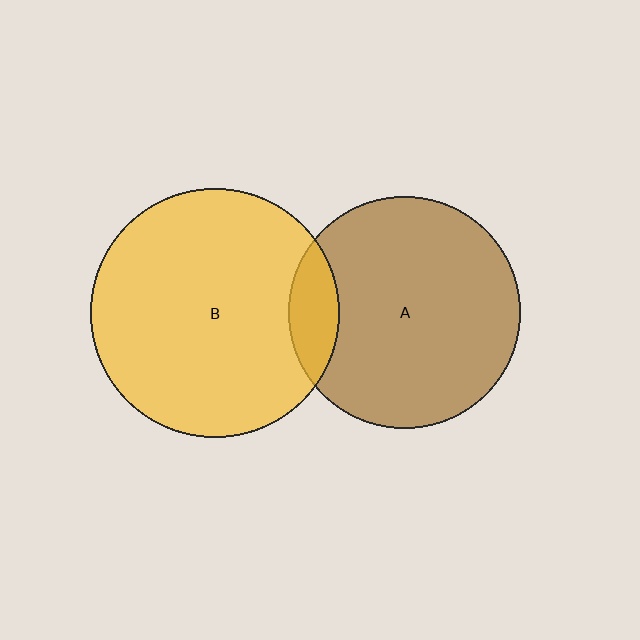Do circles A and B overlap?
Yes.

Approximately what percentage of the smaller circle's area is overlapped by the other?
Approximately 10%.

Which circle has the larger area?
Circle B (yellow).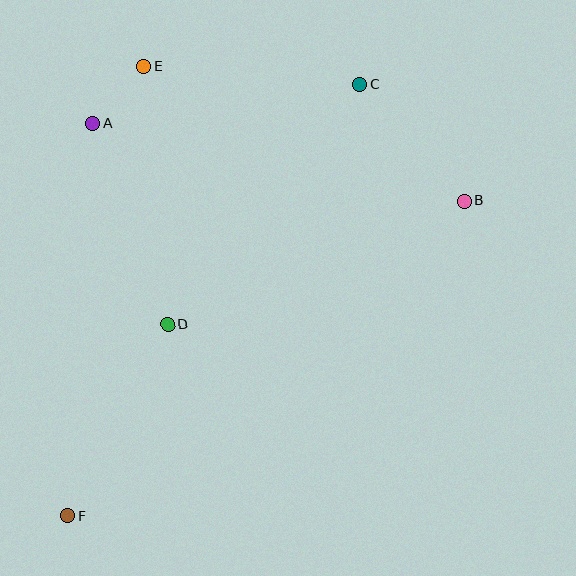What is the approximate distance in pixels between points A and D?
The distance between A and D is approximately 215 pixels.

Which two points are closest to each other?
Points A and E are closest to each other.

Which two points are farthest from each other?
Points C and F are farthest from each other.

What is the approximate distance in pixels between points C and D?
The distance between C and D is approximately 308 pixels.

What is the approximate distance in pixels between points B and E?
The distance between B and E is approximately 347 pixels.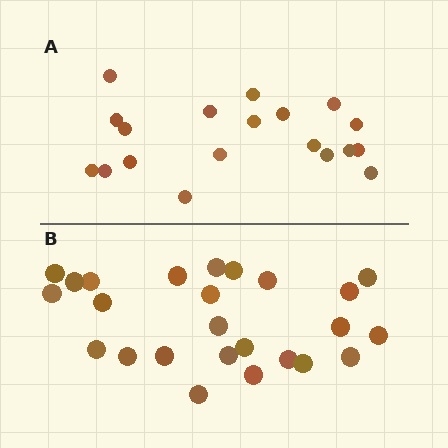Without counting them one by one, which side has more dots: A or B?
Region B (the bottom region) has more dots.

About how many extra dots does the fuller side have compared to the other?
Region B has about 6 more dots than region A.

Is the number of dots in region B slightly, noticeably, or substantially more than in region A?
Region B has noticeably more, but not dramatically so. The ratio is roughly 1.3 to 1.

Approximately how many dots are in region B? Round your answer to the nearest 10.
About 20 dots. (The exact count is 25, which rounds to 20.)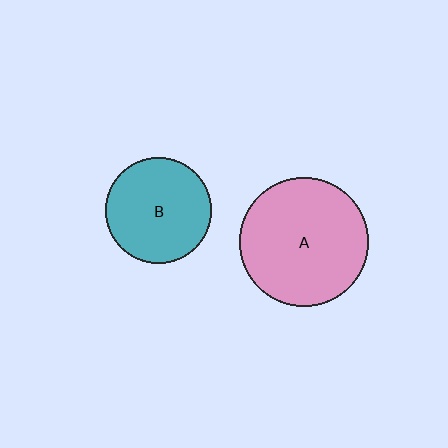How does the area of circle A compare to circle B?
Approximately 1.5 times.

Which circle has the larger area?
Circle A (pink).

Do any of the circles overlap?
No, none of the circles overlap.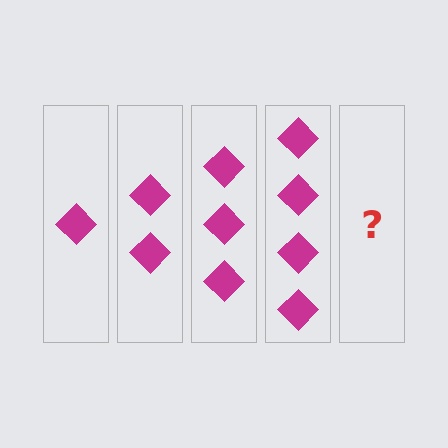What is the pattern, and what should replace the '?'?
The pattern is that each step adds one more diamond. The '?' should be 5 diamonds.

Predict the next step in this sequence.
The next step is 5 diamonds.